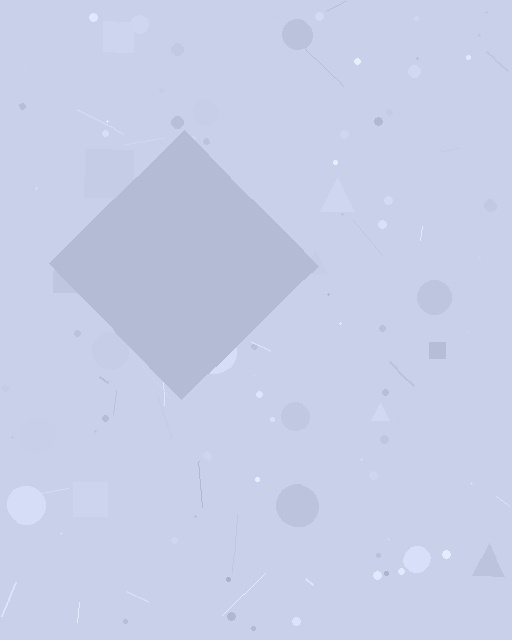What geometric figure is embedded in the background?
A diamond is embedded in the background.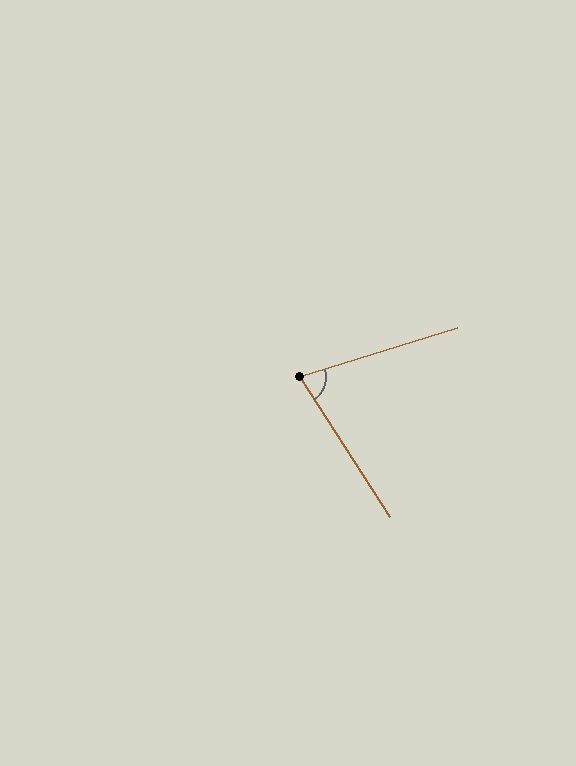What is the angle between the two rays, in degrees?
Approximately 74 degrees.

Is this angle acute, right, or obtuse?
It is acute.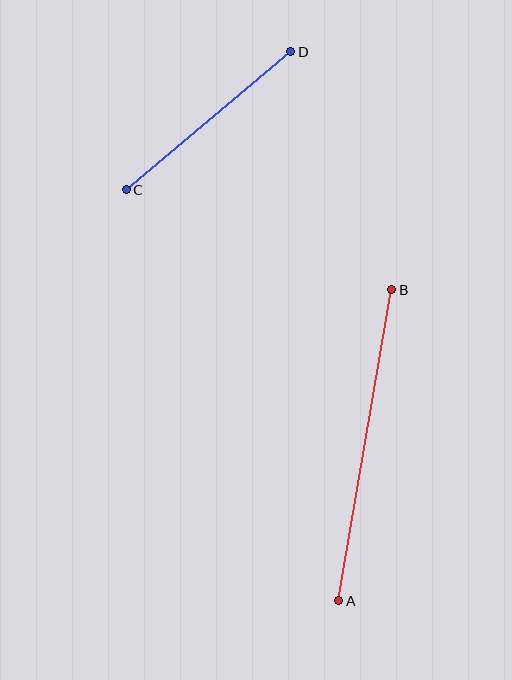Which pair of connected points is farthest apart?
Points A and B are farthest apart.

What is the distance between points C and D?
The distance is approximately 215 pixels.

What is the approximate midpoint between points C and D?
The midpoint is at approximately (208, 121) pixels.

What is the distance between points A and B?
The distance is approximately 315 pixels.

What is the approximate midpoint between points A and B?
The midpoint is at approximately (365, 445) pixels.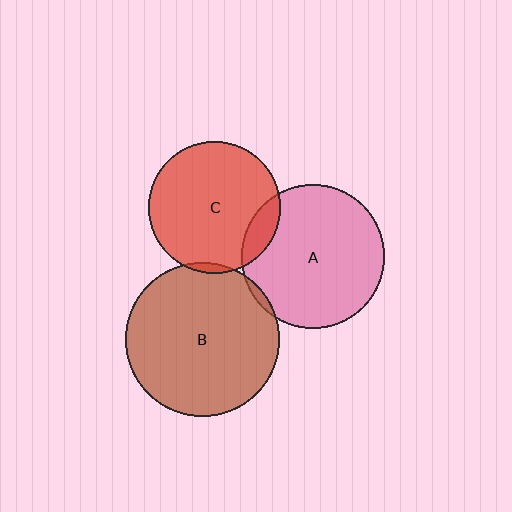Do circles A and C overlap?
Yes.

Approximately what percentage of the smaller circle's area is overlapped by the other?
Approximately 10%.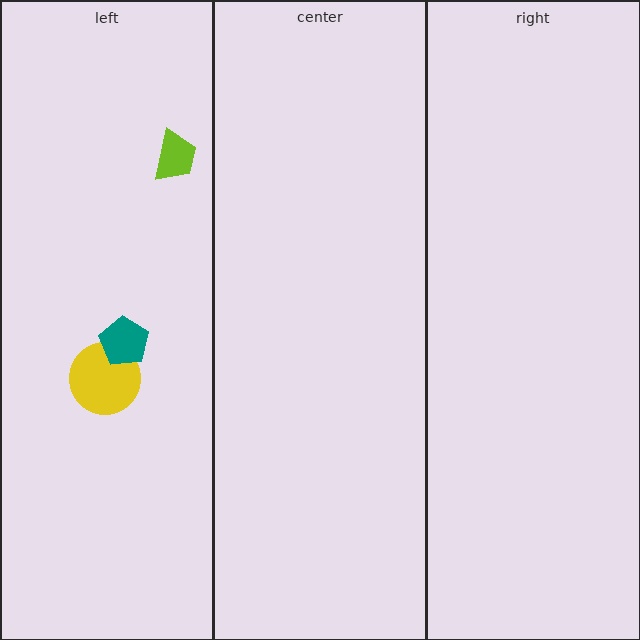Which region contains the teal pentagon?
The left region.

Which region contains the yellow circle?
The left region.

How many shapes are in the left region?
3.